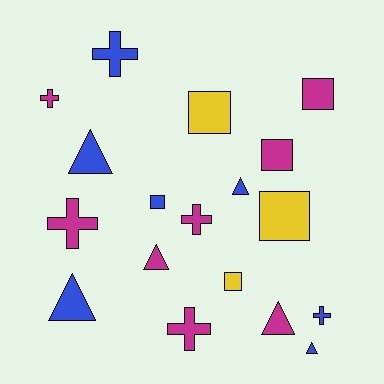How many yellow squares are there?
There are 3 yellow squares.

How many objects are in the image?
There are 18 objects.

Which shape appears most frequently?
Square, with 6 objects.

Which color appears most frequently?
Magenta, with 8 objects.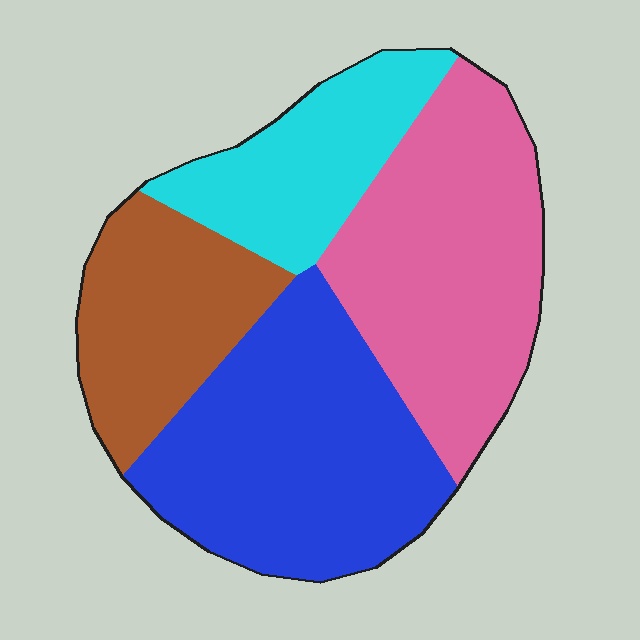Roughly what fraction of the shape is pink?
Pink takes up about one third (1/3) of the shape.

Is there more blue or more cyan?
Blue.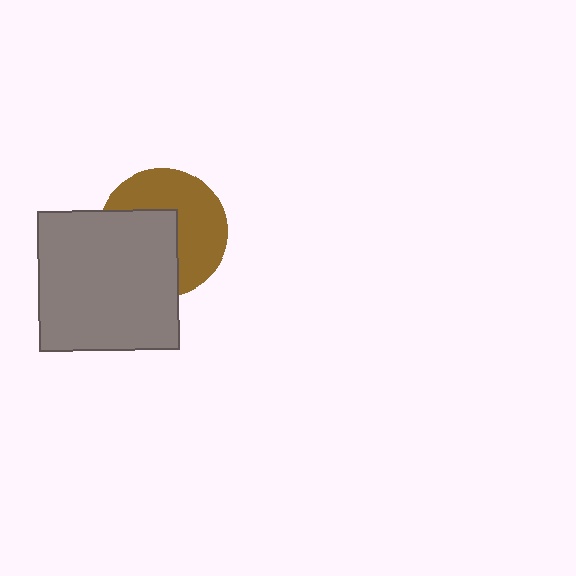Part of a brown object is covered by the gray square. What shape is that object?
It is a circle.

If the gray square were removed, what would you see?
You would see the complete brown circle.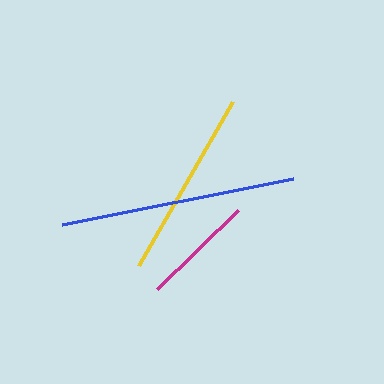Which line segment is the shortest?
The magenta line is the shortest at approximately 114 pixels.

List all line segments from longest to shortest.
From longest to shortest: blue, yellow, magenta.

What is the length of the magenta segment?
The magenta segment is approximately 114 pixels long.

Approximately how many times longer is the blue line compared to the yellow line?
The blue line is approximately 1.3 times the length of the yellow line.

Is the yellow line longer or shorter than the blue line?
The blue line is longer than the yellow line.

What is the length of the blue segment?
The blue segment is approximately 236 pixels long.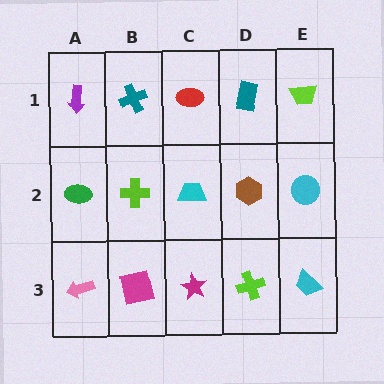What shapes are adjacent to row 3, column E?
A cyan circle (row 2, column E), a lime cross (row 3, column D).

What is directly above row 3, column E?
A cyan circle.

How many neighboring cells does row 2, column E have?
3.